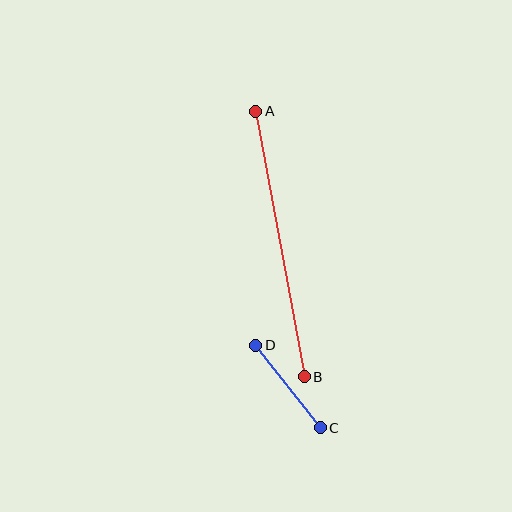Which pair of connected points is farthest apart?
Points A and B are farthest apart.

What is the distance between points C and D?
The distance is approximately 105 pixels.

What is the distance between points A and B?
The distance is approximately 270 pixels.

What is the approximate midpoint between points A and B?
The midpoint is at approximately (280, 244) pixels.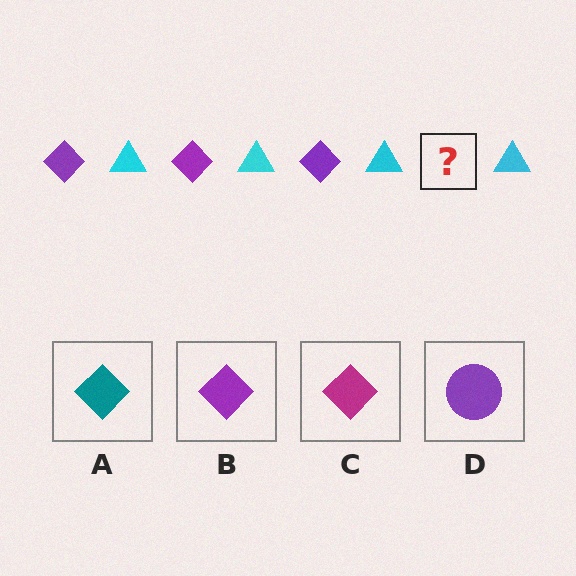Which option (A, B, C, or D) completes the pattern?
B.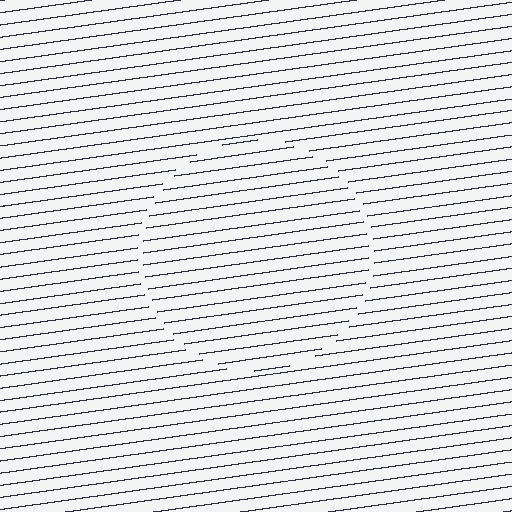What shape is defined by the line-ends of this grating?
An illusory circle. The interior of the shape contains the same grating, shifted by half a period — the contour is defined by the phase discontinuity where line-ends from the inner and outer gratings abut.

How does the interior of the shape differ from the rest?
The interior of the shape contains the same grating, shifted by half a period — the contour is defined by the phase discontinuity where line-ends from the inner and outer gratings abut.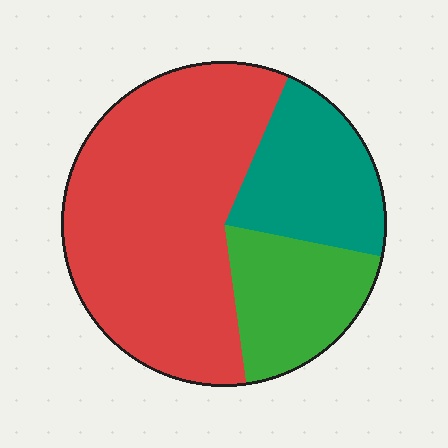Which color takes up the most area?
Red, at roughly 60%.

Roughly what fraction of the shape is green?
Green covers around 20% of the shape.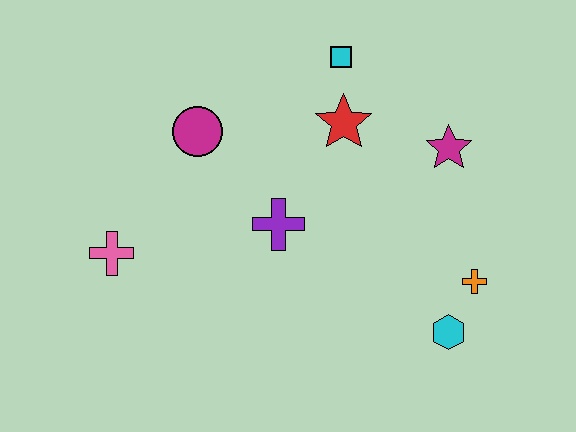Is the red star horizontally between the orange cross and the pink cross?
Yes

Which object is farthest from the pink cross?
The orange cross is farthest from the pink cross.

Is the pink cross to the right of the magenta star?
No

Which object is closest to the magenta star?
The red star is closest to the magenta star.